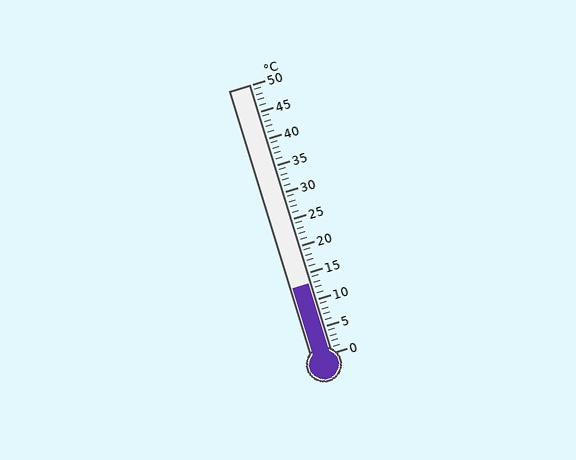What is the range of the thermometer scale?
The thermometer scale ranges from 0°C to 50°C.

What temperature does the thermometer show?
The thermometer shows approximately 13°C.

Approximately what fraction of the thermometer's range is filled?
The thermometer is filled to approximately 25% of its range.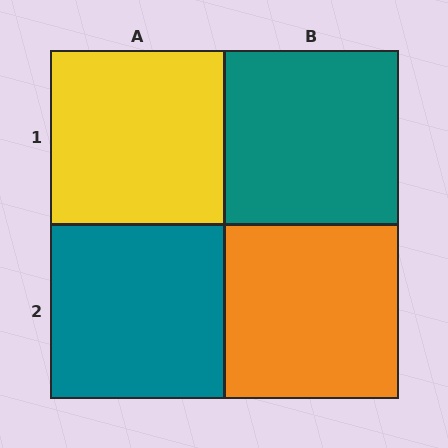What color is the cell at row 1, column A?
Yellow.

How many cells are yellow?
1 cell is yellow.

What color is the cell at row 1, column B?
Teal.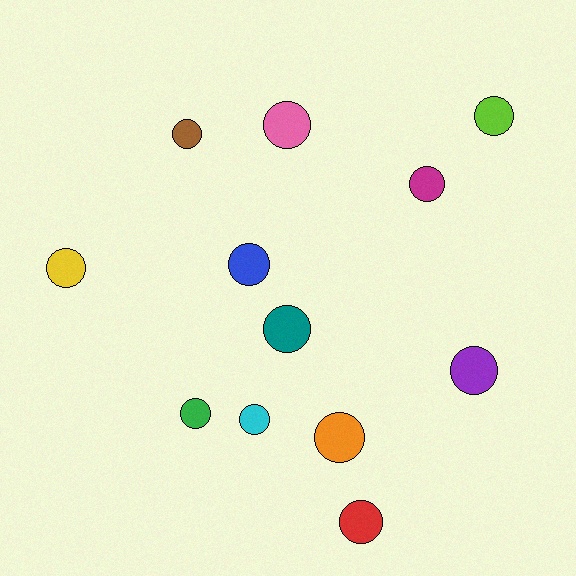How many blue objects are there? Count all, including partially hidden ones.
There is 1 blue object.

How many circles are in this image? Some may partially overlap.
There are 12 circles.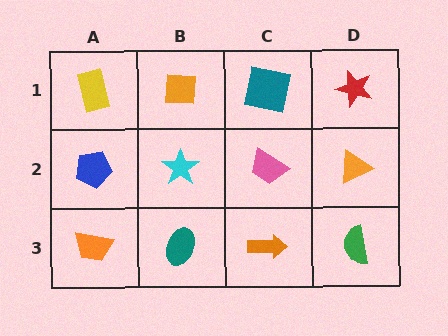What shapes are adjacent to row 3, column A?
A blue pentagon (row 2, column A), a teal ellipse (row 3, column B).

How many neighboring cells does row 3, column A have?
2.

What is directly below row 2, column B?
A teal ellipse.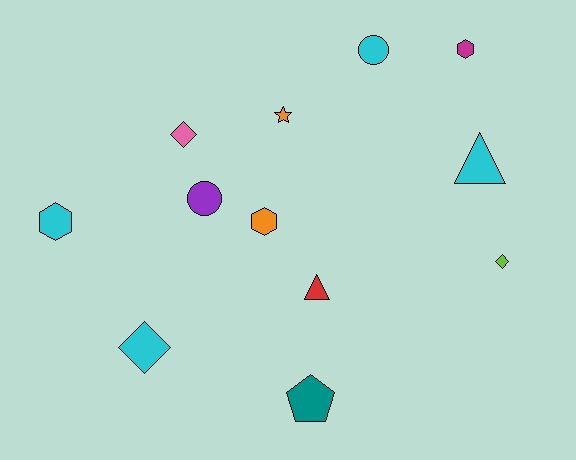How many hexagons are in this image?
There are 3 hexagons.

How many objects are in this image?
There are 12 objects.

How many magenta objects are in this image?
There is 1 magenta object.